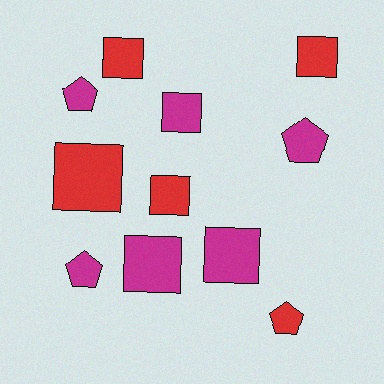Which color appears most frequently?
Magenta, with 6 objects.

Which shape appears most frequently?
Square, with 7 objects.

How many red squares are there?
There are 4 red squares.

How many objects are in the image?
There are 11 objects.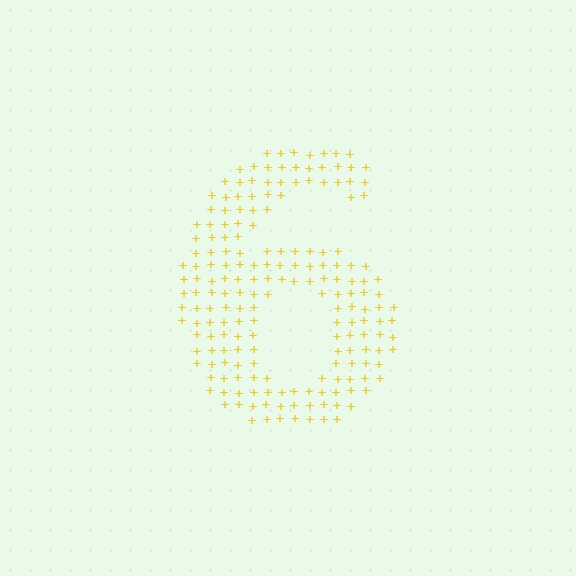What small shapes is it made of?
It is made of small plus signs.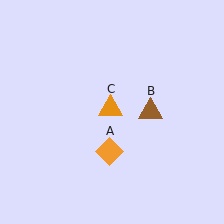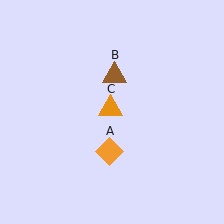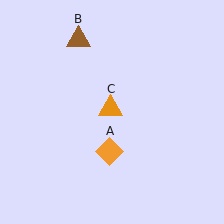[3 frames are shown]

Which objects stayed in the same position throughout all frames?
Orange diamond (object A) and orange triangle (object C) remained stationary.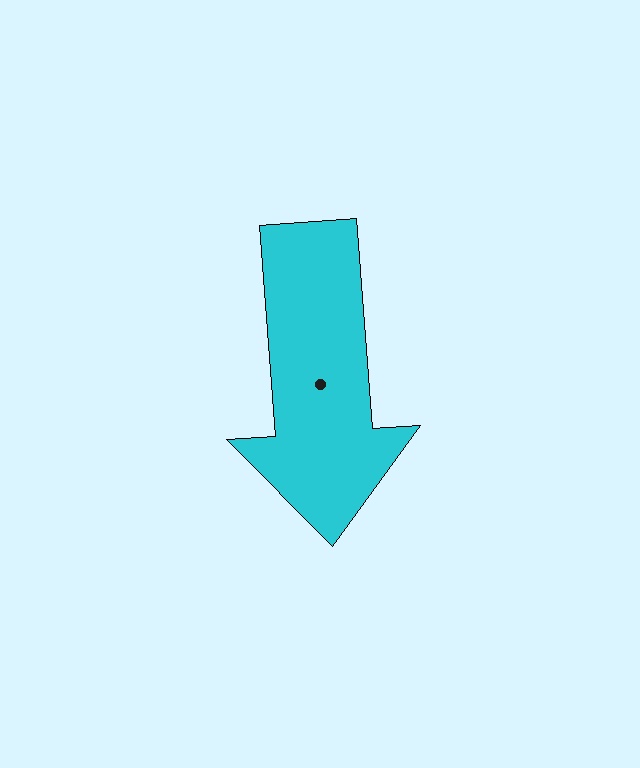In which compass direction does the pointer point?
South.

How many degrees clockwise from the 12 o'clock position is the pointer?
Approximately 176 degrees.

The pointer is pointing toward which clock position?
Roughly 6 o'clock.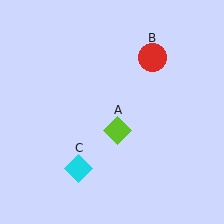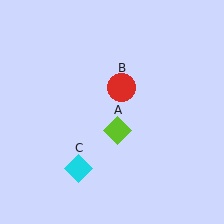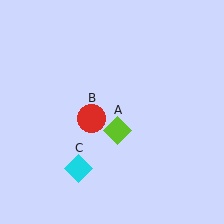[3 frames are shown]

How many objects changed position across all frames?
1 object changed position: red circle (object B).